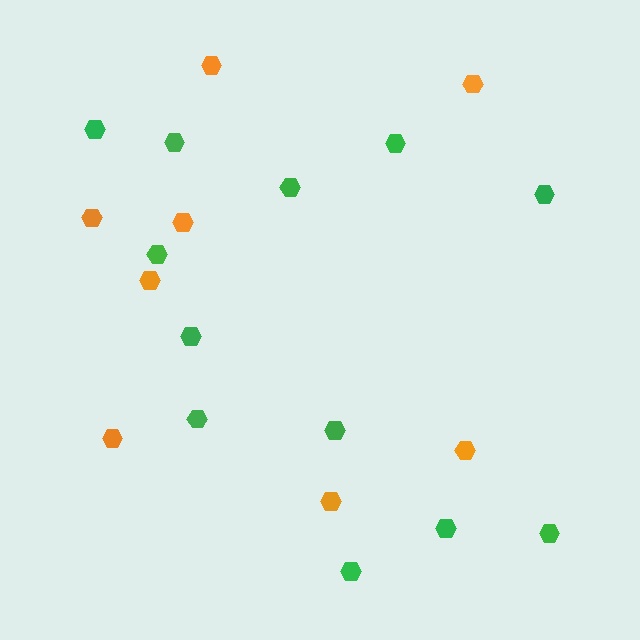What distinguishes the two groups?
There are 2 groups: one group of orange hexagons (8) and one group of green hexagons (12).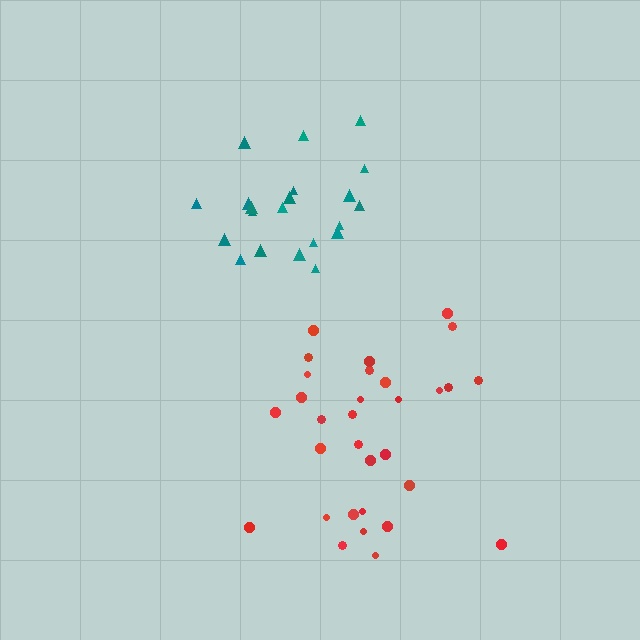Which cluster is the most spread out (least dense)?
Red.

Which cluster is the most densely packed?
Teal.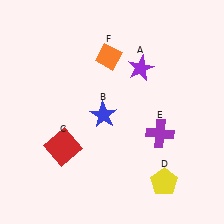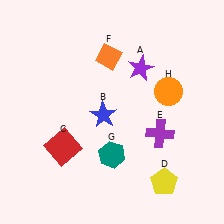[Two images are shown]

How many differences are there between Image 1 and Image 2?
There are 2 differences between the two images.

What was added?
A teal hexagon (G), an orange circle (H) were added in Image 2.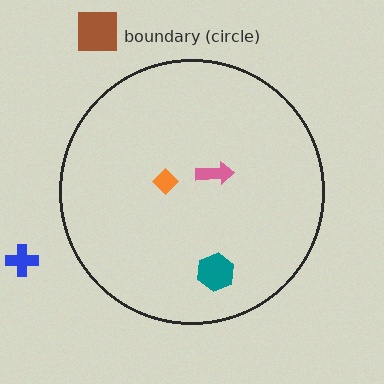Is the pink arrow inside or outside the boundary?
Inside.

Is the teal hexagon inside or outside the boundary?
Inside.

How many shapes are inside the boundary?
3 inside, 2 outside.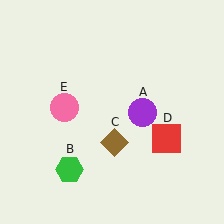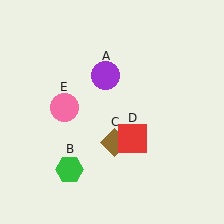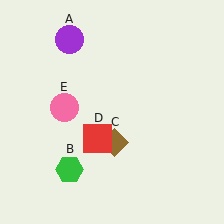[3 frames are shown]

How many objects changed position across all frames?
2 objects changed position: purple circle (object A), red square (object D).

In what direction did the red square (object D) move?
The red square (object D) moved left.